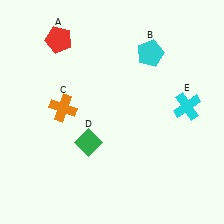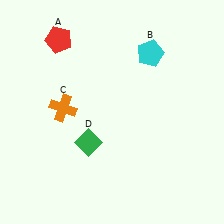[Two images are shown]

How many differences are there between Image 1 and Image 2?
There is 1 difference between the two images.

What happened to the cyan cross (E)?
The cyan cross (E) was removed in Image 2. It was in the top-right area of Image 1.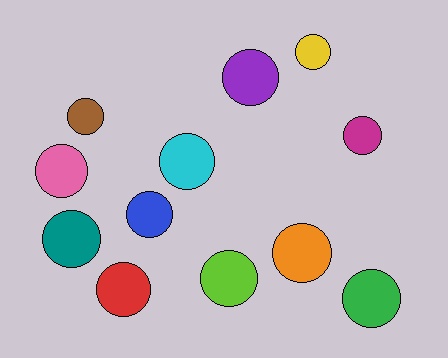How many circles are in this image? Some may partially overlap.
There are 12 circles.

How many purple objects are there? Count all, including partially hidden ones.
There is 1 purple object.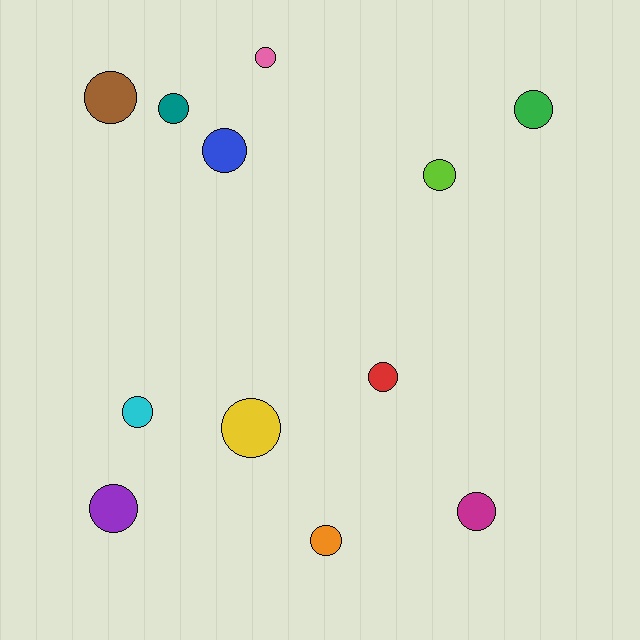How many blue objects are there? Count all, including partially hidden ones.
There is 1 blue object.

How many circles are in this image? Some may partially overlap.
There are 12 circles.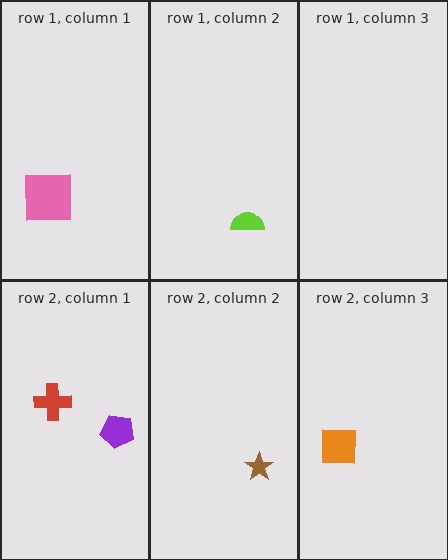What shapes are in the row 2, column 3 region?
The orange square.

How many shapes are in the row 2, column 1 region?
2.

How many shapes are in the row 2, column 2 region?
1.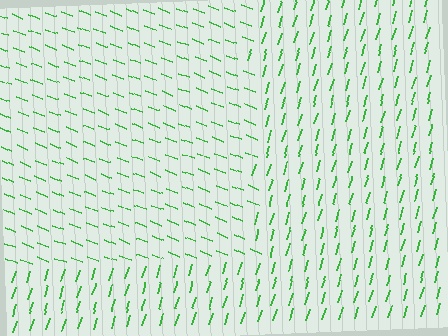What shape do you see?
I see a rectangle.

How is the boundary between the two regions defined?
The boundary is defined purely by a change in line orientation (approximately 85 degrees difference). All lines are the same color and thickness.